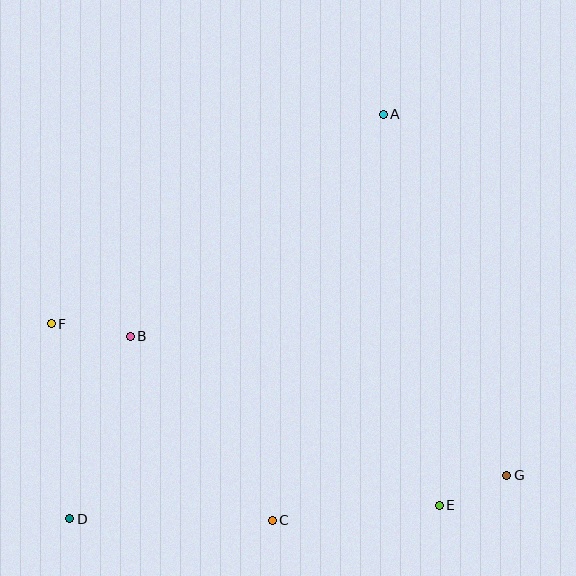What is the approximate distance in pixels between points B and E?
The distance between B and E is approximately 352 pixels.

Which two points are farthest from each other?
Points A and D are farthest from each other.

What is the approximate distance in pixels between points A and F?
The distance between A and F is approximately 393 pixels.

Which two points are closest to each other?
Points E and G are closest to each other.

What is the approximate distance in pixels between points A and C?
The distance between A and C is approximately 421 pixels.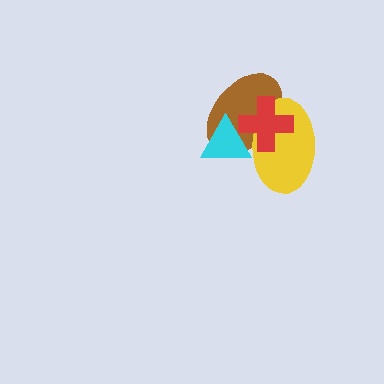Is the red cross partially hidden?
Yes, it is partially covered by another shape.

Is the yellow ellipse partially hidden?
Yes, it is partially covered by another shape.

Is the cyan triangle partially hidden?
No, no other shape covers it.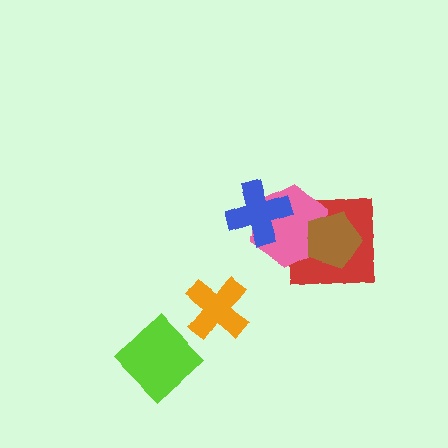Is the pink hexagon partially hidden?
Yes, it is partially covered by another shape.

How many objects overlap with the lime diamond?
0 objects overlap with the lime diamond.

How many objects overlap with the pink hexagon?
3 objects overlap with the pink hexagon.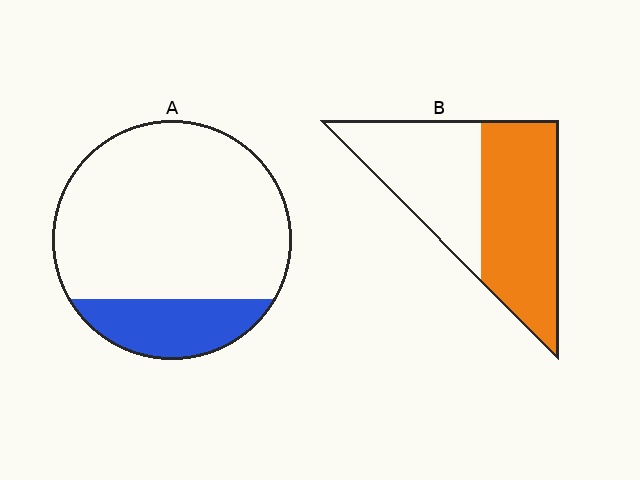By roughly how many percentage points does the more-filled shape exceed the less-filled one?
By roughly 35 percentage points (B over A).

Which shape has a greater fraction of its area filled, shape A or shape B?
Shape B.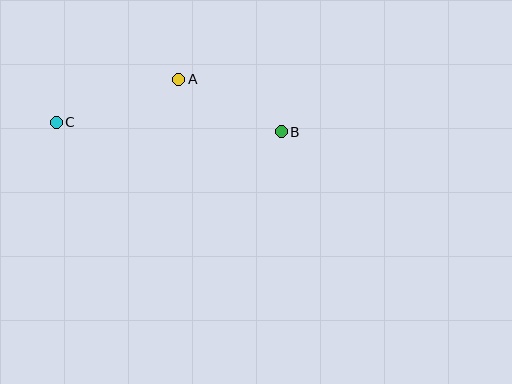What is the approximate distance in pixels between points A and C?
The distance between A and C is approximately 130 pixels.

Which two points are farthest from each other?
Points B and C are farthest from each other.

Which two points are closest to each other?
Points A and B are closest to each other.